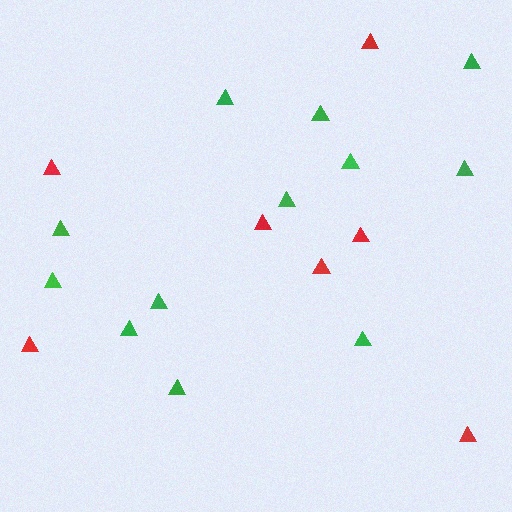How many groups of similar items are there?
There are 2 groups: one group of red triangles (7) and one group of green triangles (12).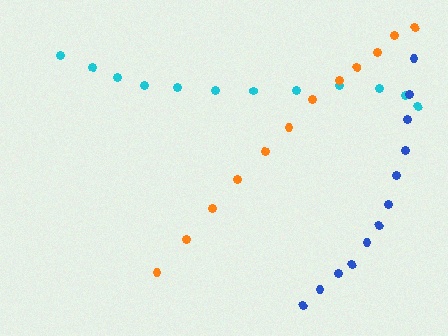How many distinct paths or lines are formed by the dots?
There are 3 distinct paths.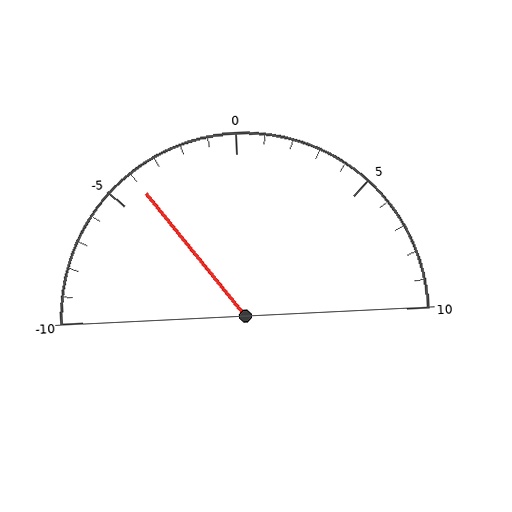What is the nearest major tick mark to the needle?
The nearest major tick mark is -5.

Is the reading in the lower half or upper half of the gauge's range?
The reading is in the lower half of the range (-10 to 10).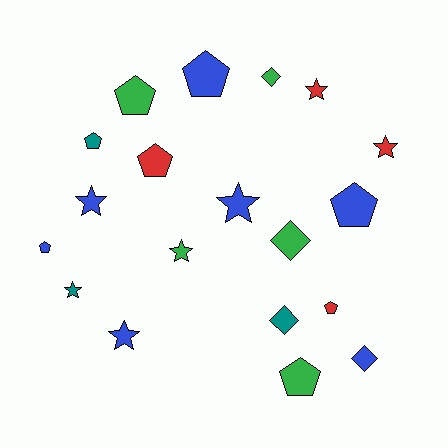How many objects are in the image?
There are 19 objects.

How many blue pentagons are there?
There are 3 blue pentagons.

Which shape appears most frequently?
Pentagon, with 8 objects.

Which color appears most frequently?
Blue, with 7 objects.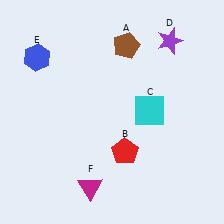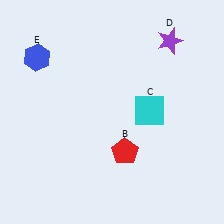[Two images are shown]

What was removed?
The magenta triangle (F), the brown pentagon (A) were removed in Image 2.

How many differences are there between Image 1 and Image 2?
There are 2 differences between the two images.